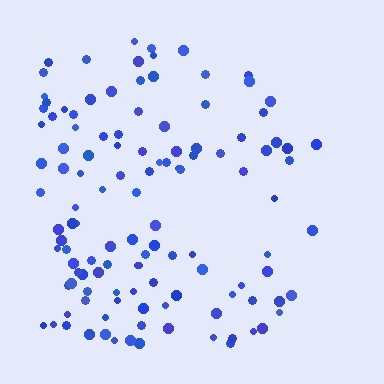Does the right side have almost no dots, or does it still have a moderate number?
Still a moderate number, just noticeably fewer than the left.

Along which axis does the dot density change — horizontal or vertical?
Horizontal.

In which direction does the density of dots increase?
From right to left, with the left side densest.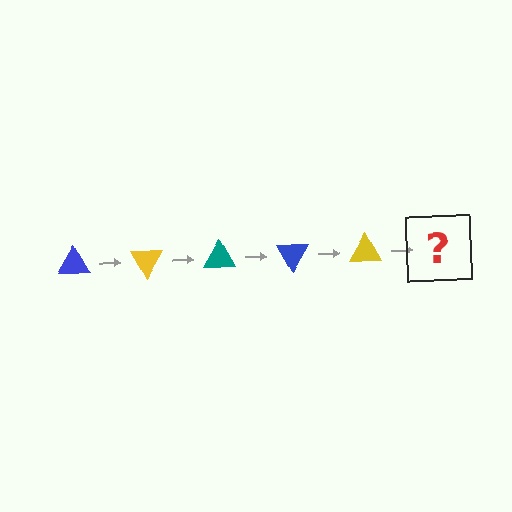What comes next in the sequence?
The next element should be a teal triangle, rotated 300 degrees from the start.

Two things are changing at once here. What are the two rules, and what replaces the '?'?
The two rules are that it rotates 60 degrees each step and the color cycles through blue, yellow, and teal. The '?' should be a teal triangle, rotated 300 degrees from the start.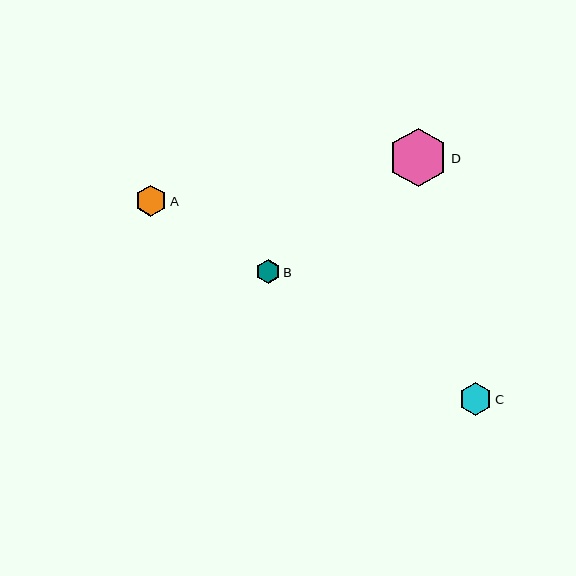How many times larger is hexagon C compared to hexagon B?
Hexagon C is approximately 1.4 times the size of hexagon B.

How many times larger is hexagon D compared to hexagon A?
Hexagon D is approximately 1.9 times the size of hexagon A.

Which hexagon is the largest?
Hexagon D is the largest with a size of approximately 59 pixels.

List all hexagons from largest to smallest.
From largest to smallest: D, C, A, B.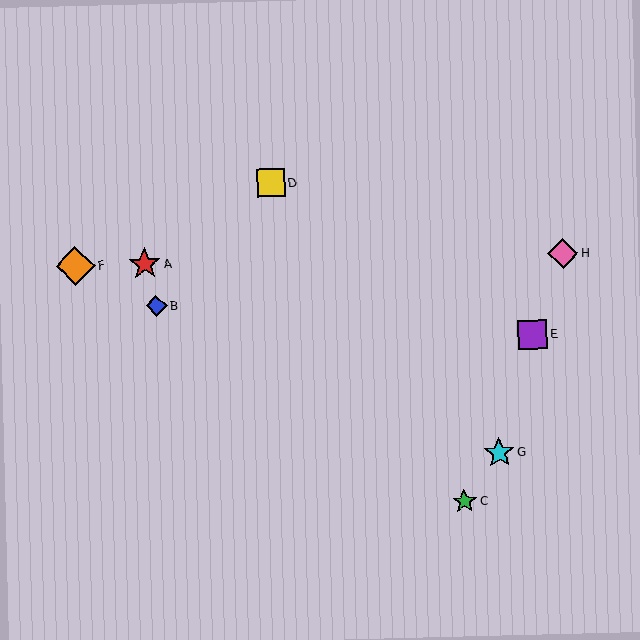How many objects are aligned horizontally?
3 objects (A, F, H) are aligned horizontally.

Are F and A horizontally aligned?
Yes, both are at y≈266.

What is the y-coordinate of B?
Object B is at y≈306.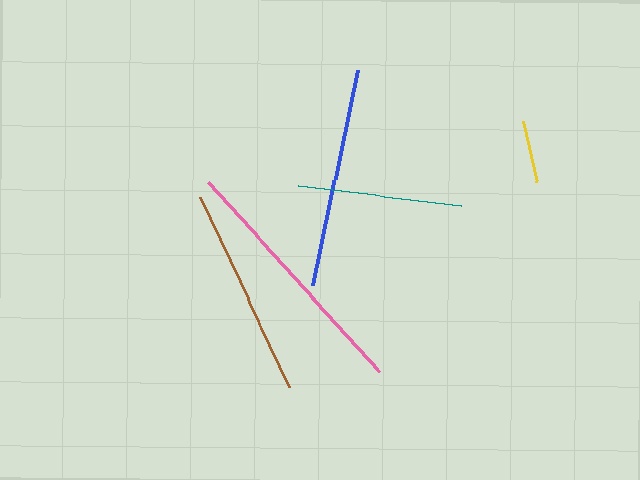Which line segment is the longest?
The pink line is the longest at approximately 255 pixels.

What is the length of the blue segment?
The blue segment is approximately 219 pixels long.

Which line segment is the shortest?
The yellow line is the shortest at approximately 62 pixels.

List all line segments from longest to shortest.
From longest to shortest: pink, blue, brown, teal, yellow.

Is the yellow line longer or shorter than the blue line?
The blue line is longer than the yellow line.